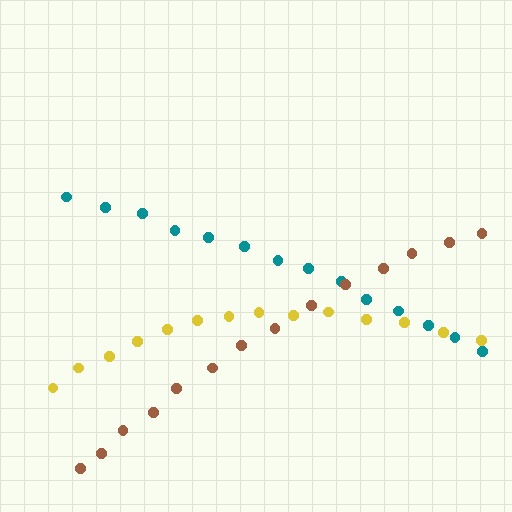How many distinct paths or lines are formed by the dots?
There are 3 distinct paths.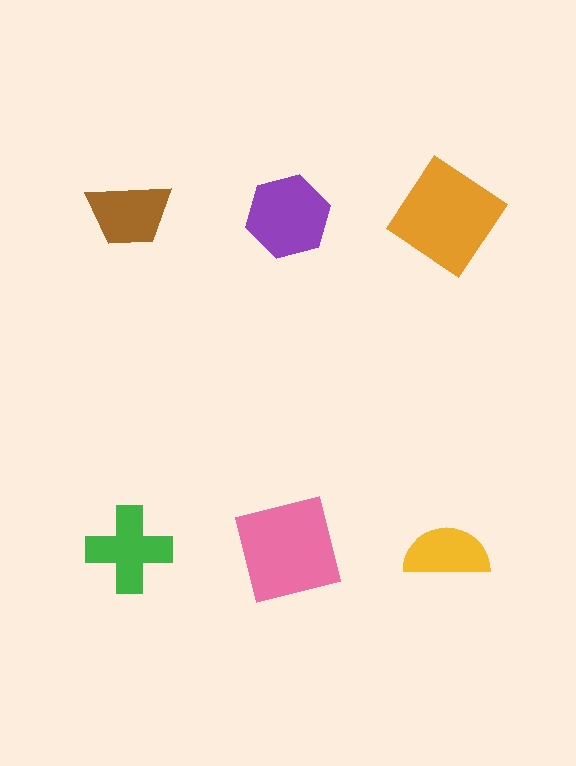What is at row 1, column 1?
A brown trapezoid.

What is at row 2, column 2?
A pink square.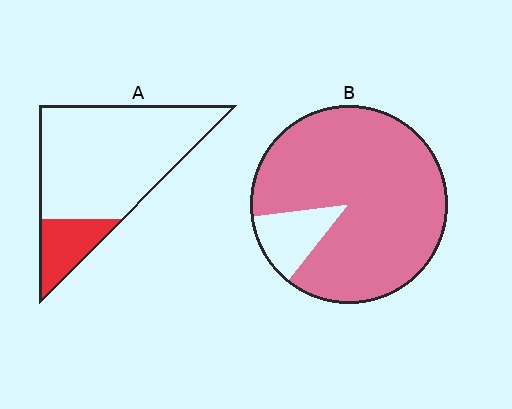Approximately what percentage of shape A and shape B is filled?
A is approximately 20% and B is approximately 90%.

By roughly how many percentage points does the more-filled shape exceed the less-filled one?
By roughly 70 percentage points (B over A).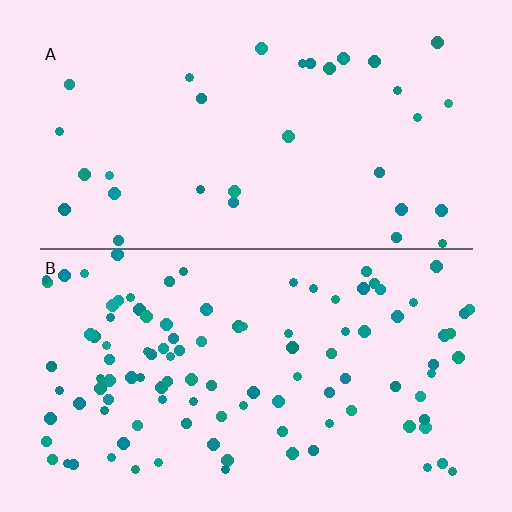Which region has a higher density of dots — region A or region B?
B (the bottom).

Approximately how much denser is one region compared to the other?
Approximately 3.3× — region B over region A.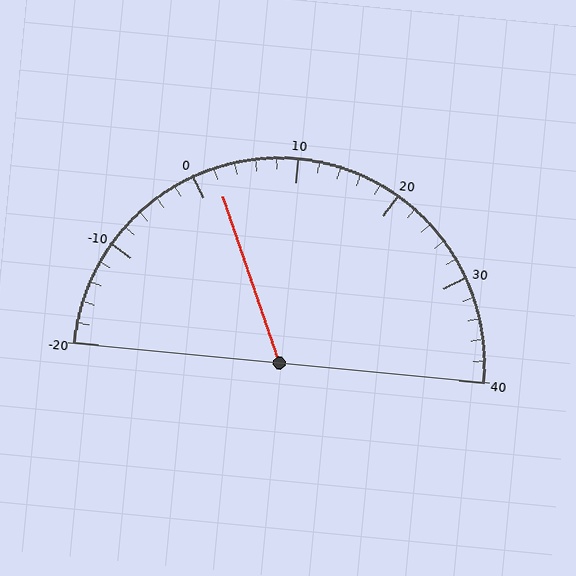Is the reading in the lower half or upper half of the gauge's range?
The reading is in the lower half of the range (-20 to 40).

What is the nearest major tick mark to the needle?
The nearest major tick mark is 0.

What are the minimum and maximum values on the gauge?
The gauge ranges from -20 to 40.